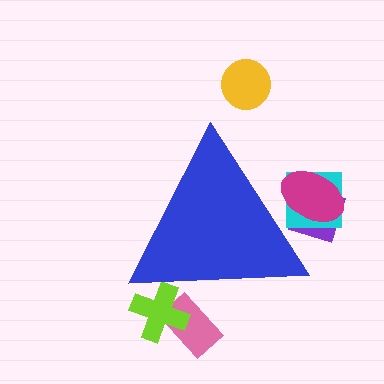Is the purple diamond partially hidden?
Yes, the purple diamond is partially hidden behind the blue triangle.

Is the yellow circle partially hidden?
No, the yellow circle is fully visible.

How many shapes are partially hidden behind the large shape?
5 shapes are partially hidden.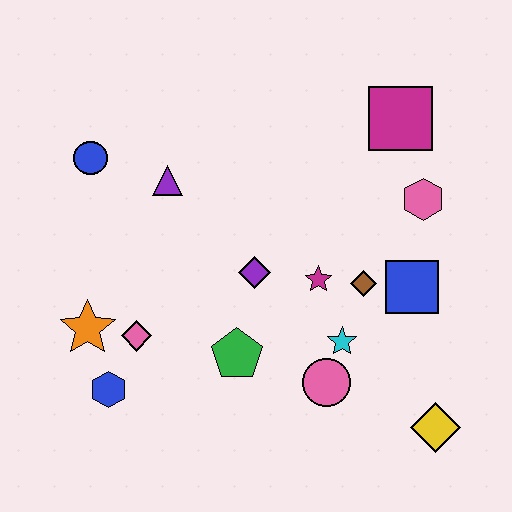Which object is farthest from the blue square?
The blue circle is farthest from the blue square.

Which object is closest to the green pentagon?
The purple diamond is closest to the green pentagon.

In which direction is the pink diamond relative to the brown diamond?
The pink diamond is to the left of the brown diamond.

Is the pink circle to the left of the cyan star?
Yes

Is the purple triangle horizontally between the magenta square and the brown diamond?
No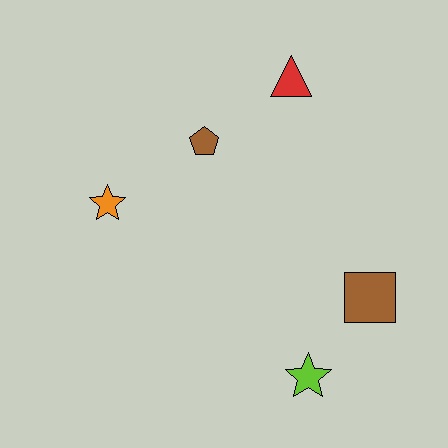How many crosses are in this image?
There are no crosses.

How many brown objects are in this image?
There are 2 brown objects.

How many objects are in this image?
There are 5 objects.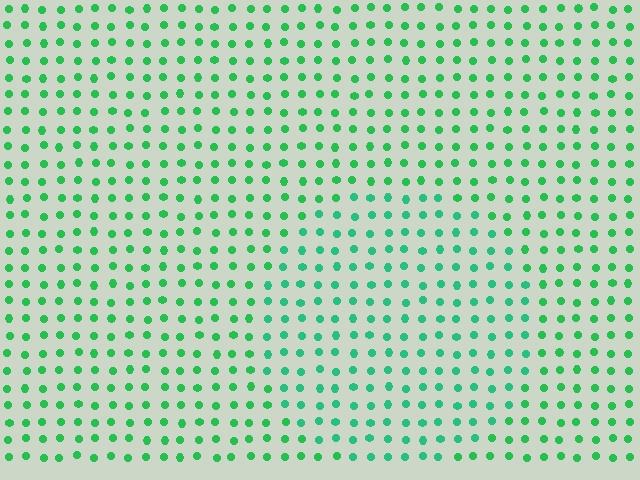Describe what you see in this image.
The image is filled with small green elements in a uniform arrangement. A circle-shaped region is visible where the elements are tinted to a slightly different hue, forming a subtle color boundary.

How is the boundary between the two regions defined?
The boundary is defined purely by a slight shift in hue (about 20 degrees). Spacing, size, and orientation are identical on both sides.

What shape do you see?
I see a circle.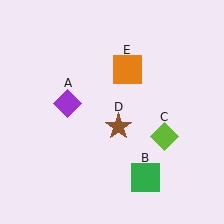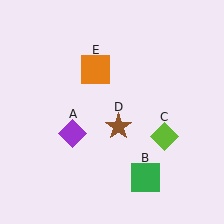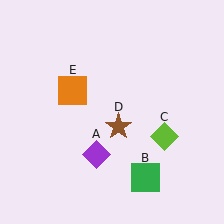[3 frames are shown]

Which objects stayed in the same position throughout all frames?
Green square (object B) and lime diamond (object C) and brown star (object D) remained stationary.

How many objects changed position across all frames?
2 objects changed position: purple diamond (object A), orange square (object E).